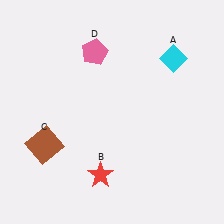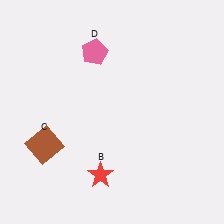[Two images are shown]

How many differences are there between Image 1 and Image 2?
There is 1 difference between the two images.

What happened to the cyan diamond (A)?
The cyan diamond (A) was removed in Image 2. It was in the top-right area of Image 1.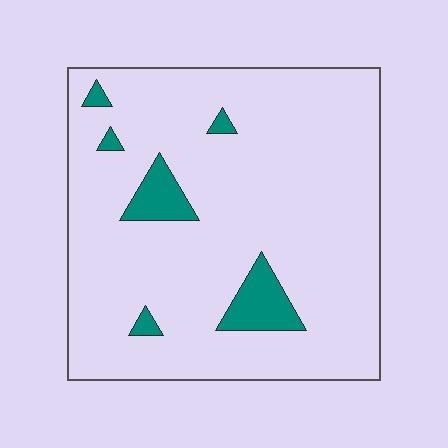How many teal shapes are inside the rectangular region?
6.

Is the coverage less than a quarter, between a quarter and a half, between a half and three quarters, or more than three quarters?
Less than a quarter.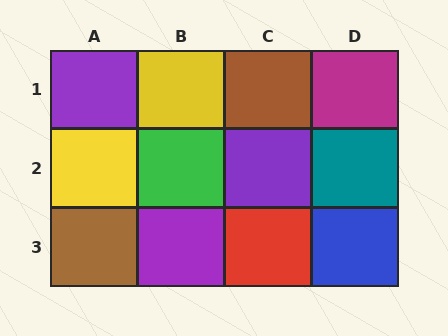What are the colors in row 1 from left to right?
Purple, yellow, brown, magenta.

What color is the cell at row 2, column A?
Yellow.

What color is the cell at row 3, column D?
Blue.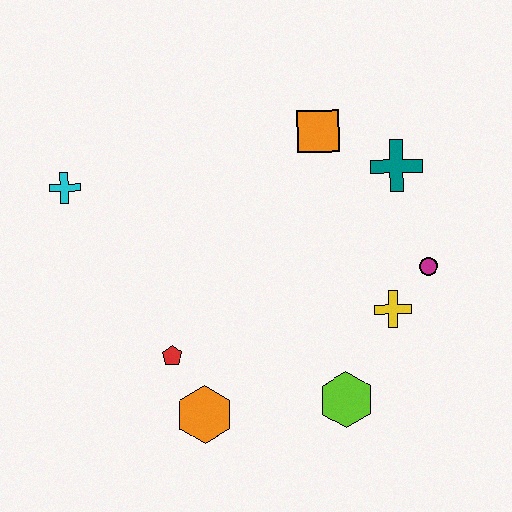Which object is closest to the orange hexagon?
The red pentagon is closest to the orange hexagon.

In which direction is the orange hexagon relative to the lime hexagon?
The orange hexagon is to the left of the lime hexagon.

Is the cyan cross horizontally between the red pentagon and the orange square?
No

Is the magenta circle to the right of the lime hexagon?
Yes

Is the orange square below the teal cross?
No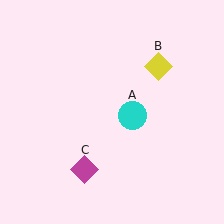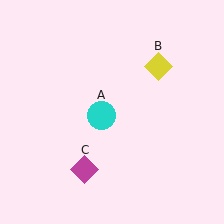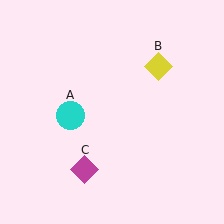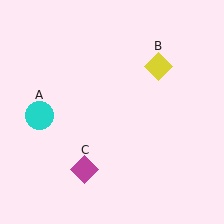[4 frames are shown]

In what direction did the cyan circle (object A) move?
The cyan circle (object A) moved left.